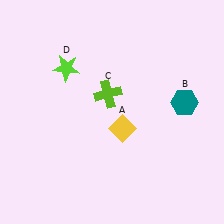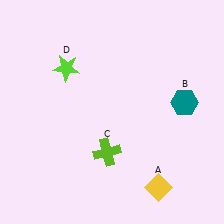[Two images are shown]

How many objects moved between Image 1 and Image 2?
2 objects moved between the two images.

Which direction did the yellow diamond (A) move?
The yellow diamond (A) moved down.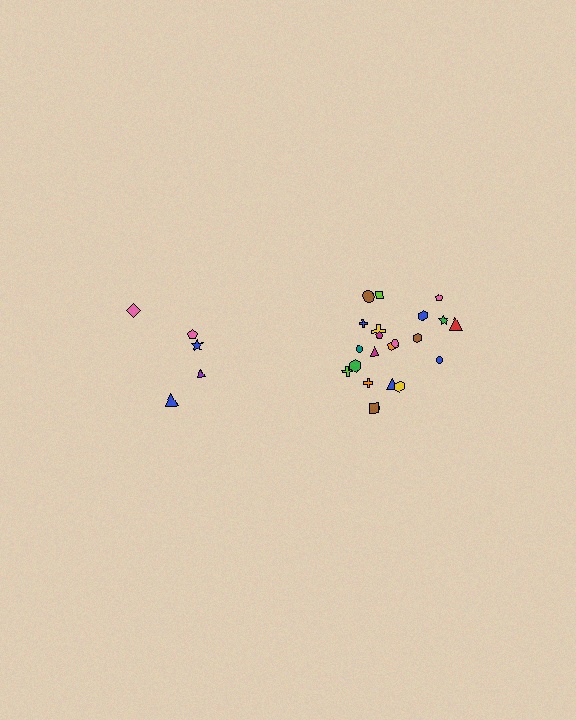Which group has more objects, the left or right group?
The right group.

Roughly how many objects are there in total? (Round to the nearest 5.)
Roughly 25 objects in total.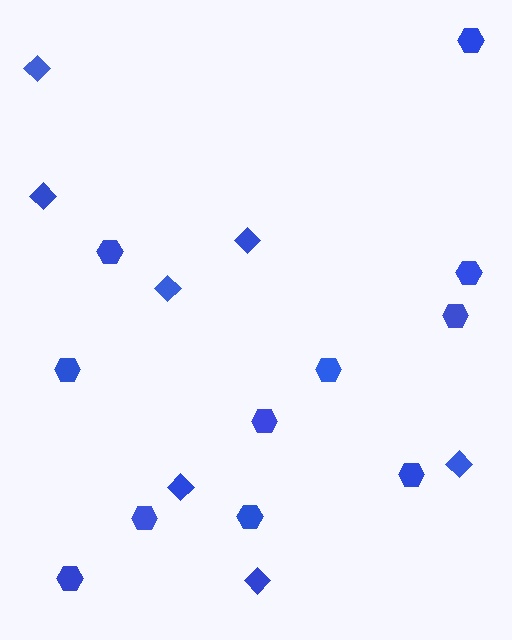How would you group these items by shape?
There are 2 groups: one group of hexagons (11) and one group of diamonds (7).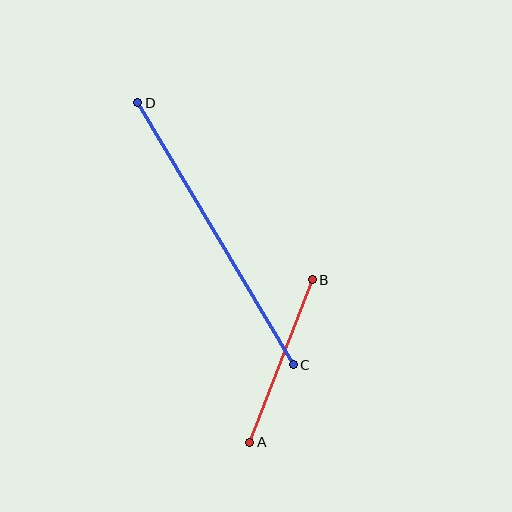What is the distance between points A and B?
The distance is approximately 174 pixels.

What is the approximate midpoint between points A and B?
The midpoint is at approximately (281, 361) pixels.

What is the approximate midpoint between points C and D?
The midpoint is at approximately (216, 234) pixels.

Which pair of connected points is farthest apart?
Points C and D are farthest apart.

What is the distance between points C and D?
The distance is approximately 305 pixels.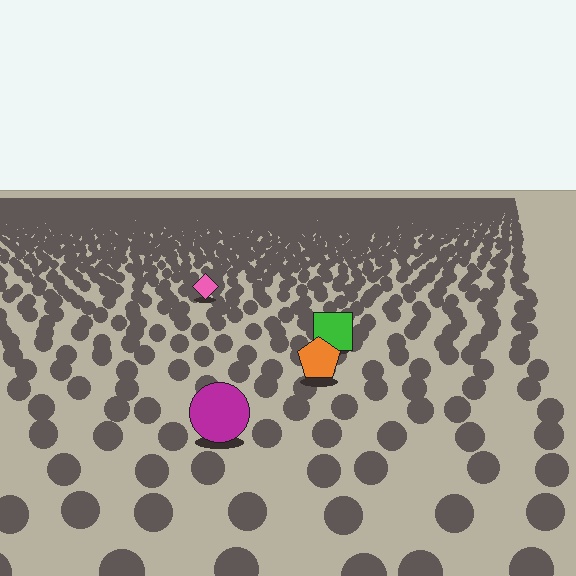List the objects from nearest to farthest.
From nearest to farthest: the magenta circle, the orange pentagon, the green square, the pink diamond.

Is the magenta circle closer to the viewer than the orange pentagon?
Yes. The magenta circle is closer — you can tell from the texture gradient: the ground texture is coarser near it.